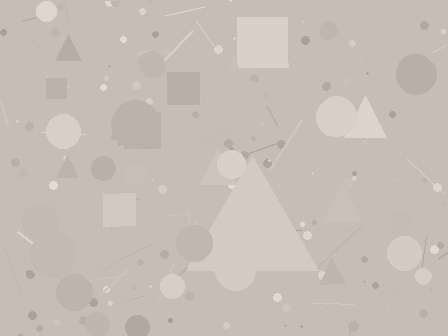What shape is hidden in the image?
A triangle is hidden in the image.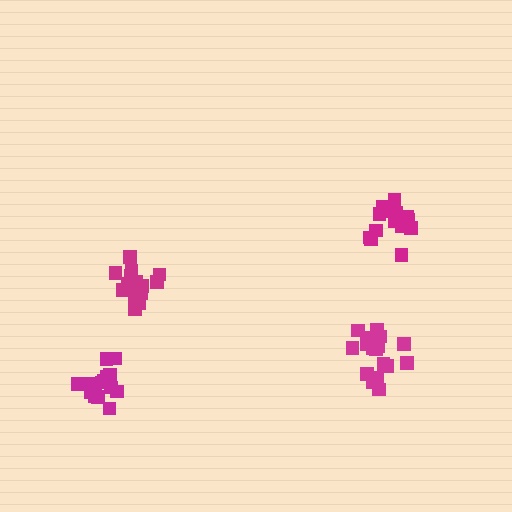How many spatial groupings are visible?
There are 4 spatial groupings.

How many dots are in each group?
Group 1: 15 dots, Group 2: 18 dots, Group 3: 18 dots, Group 4: 16 dots (67 total).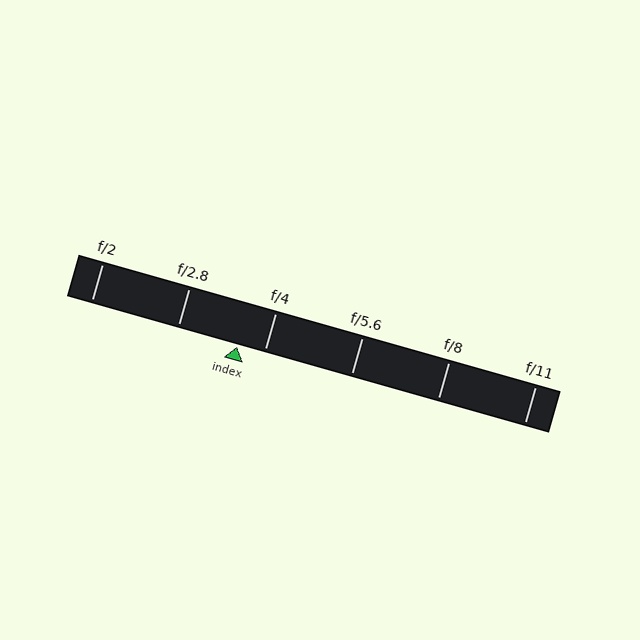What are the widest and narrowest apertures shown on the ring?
The widest aperture shown is f/2 and the narrowest is f/11.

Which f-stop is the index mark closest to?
The index mark is closest to f/4.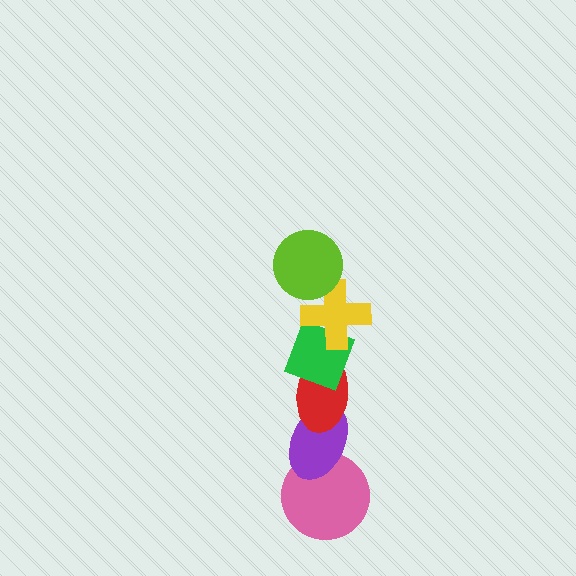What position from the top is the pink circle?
The pink circle is 6th from the top.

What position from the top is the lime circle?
The lime circle is 1st from the top.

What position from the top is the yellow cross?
The yellow cross is 2nd from the top.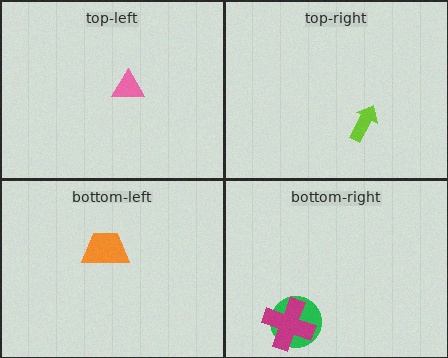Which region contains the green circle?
The bottom-right region.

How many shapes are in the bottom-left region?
1.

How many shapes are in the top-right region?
1.